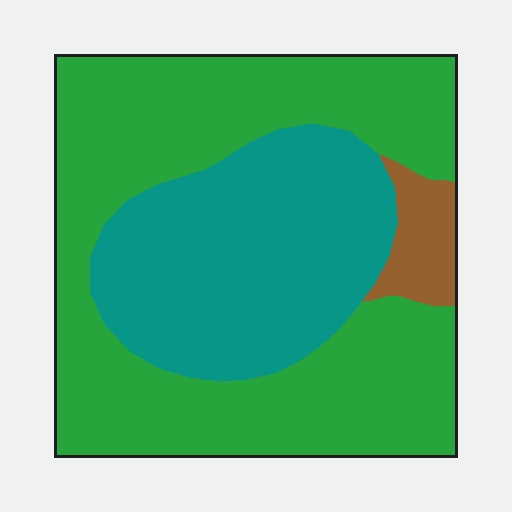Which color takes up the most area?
Green, at roughly 60%.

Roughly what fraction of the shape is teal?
Teal covers 35% of the shape.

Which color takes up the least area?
Brown, at roughly 5%.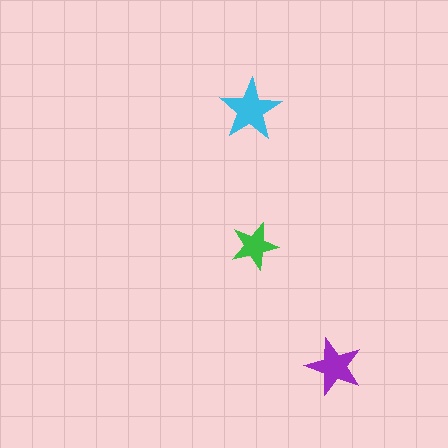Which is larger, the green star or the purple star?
The purple one.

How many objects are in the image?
There are 3 objects in the image.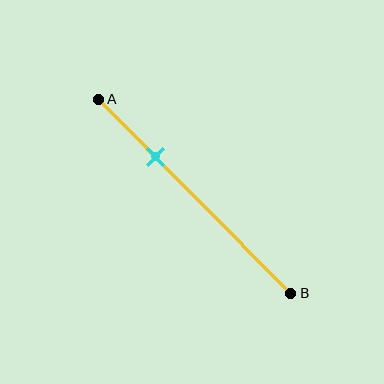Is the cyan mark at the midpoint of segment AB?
No, the mark is at about 30% from A, not at the 50% midpoint.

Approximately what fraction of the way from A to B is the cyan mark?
The cyan mark is approximately 30% of the way from A to B.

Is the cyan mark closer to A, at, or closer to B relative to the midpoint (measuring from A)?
The cyan mark is closer to point A than the midpoint of segment AB.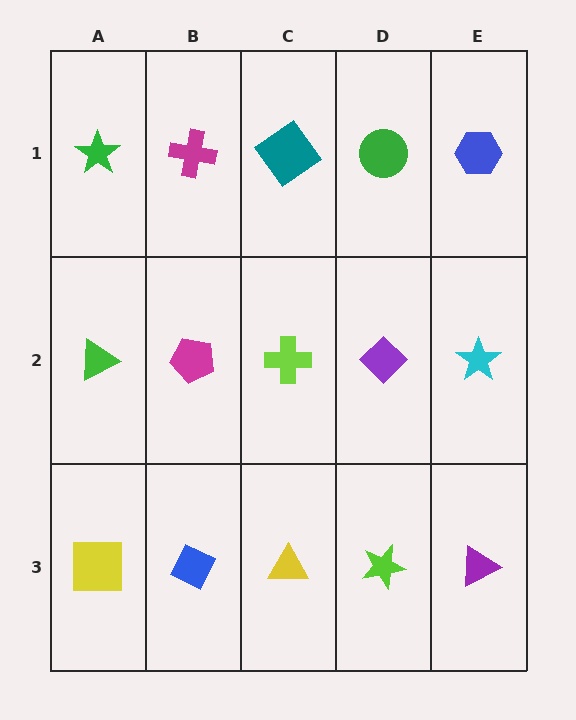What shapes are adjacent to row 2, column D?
A green circle (row 1, column D), a lime star (row 3, column D), a lime cross (row 2, column C), a cyan star (row 2, column E).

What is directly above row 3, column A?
A green triangle.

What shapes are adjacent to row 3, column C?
A lime cross (row 2, column C), a blue diamond (row 3, column B), a lime star (row 3, column D).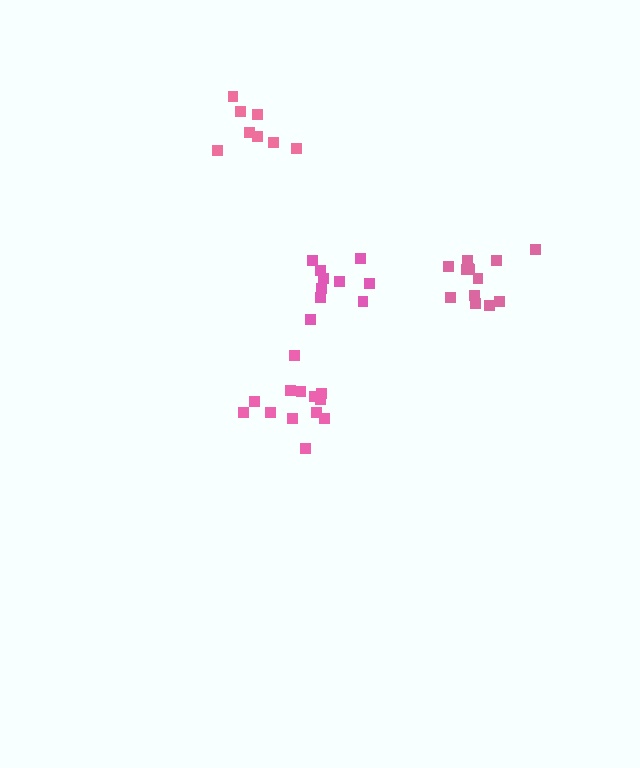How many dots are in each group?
Group 1: 13 dots, Group 2: 10 dots, Group 3: 8 dots, Group 4: 13 dots (44 total).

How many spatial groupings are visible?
There are 4 spatial groupings.